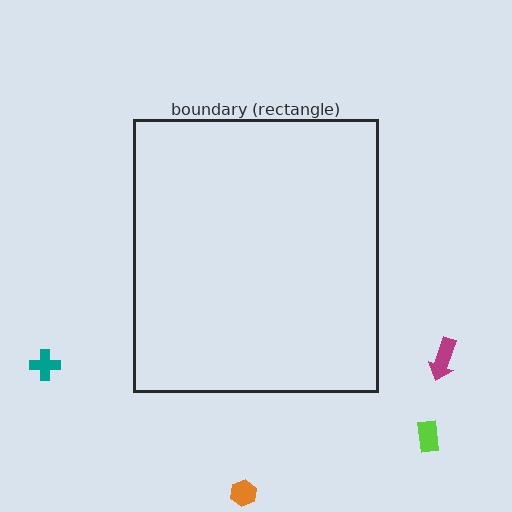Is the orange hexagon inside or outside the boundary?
Outside.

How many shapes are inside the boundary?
0 inside, 4 outside.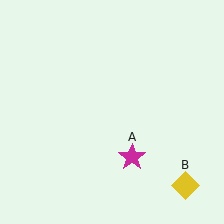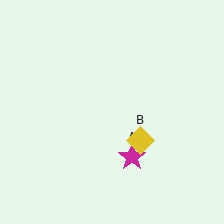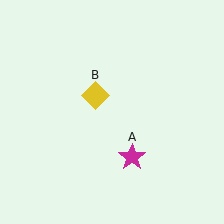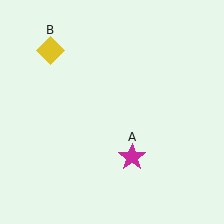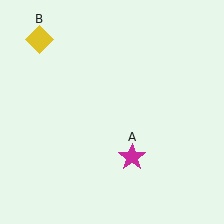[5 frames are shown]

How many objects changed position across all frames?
1 object changed position: yellow diamond (object B).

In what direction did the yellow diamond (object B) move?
The yellow diamond (object B) moved up and to the left.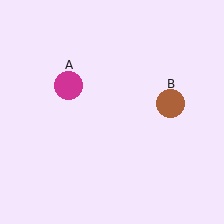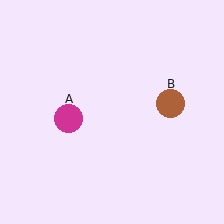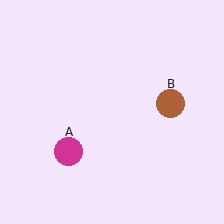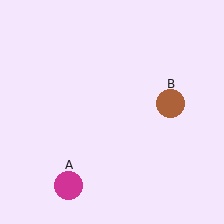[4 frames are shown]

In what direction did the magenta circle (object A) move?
The magenta circle (object A) moved down.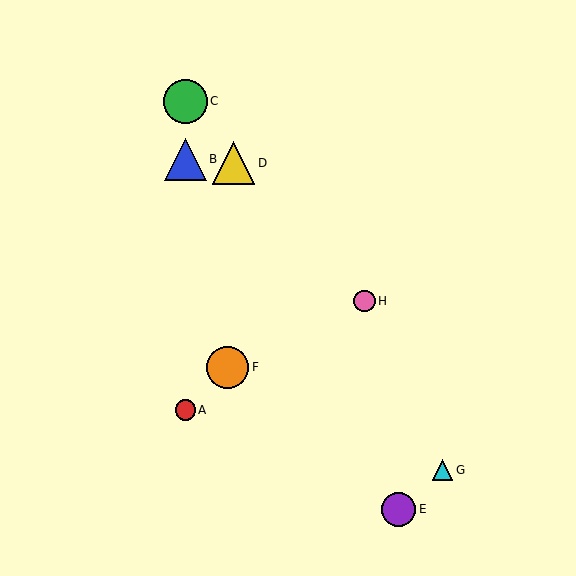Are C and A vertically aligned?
Yes, both are at x≈185.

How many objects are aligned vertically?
3 objects (A, B, C) are aligned vertically.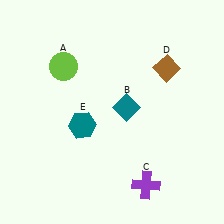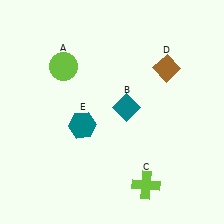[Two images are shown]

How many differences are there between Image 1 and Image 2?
There is 1 difference between the two images.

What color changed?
The cross (C) changed from purple in Image 1 to lime in Image 2.